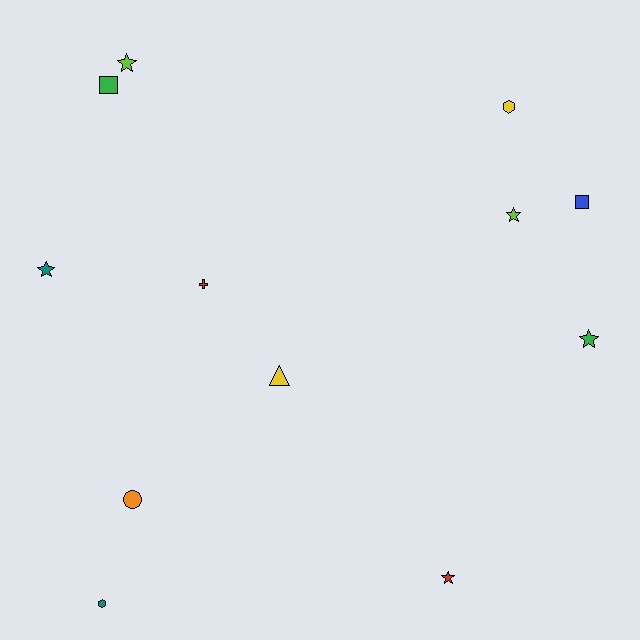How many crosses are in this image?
There is 1 cross.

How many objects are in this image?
There are 12 objects.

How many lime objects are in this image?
There are 2 lime objects.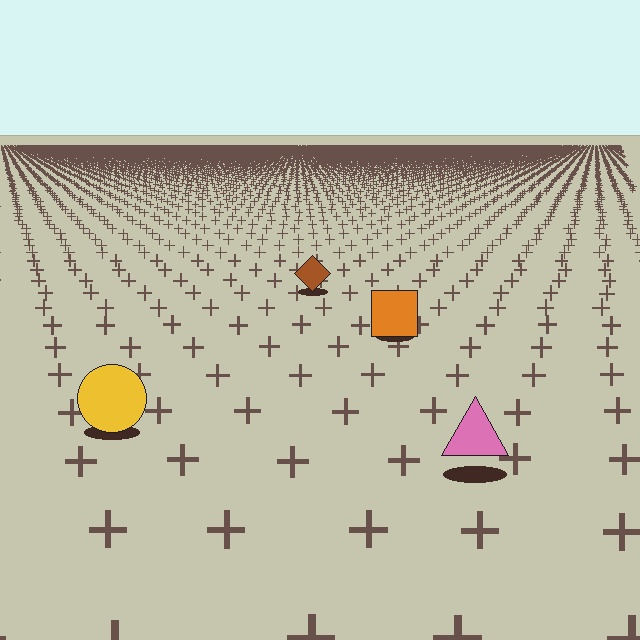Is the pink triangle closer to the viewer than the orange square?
Yes. The pink triangle is closer — you can tell from the texture gradient: the ground texture is coarser near it.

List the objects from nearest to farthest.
From nearest to farthest: the pink triangle, the yellow circle, the orange square, the brown diamond.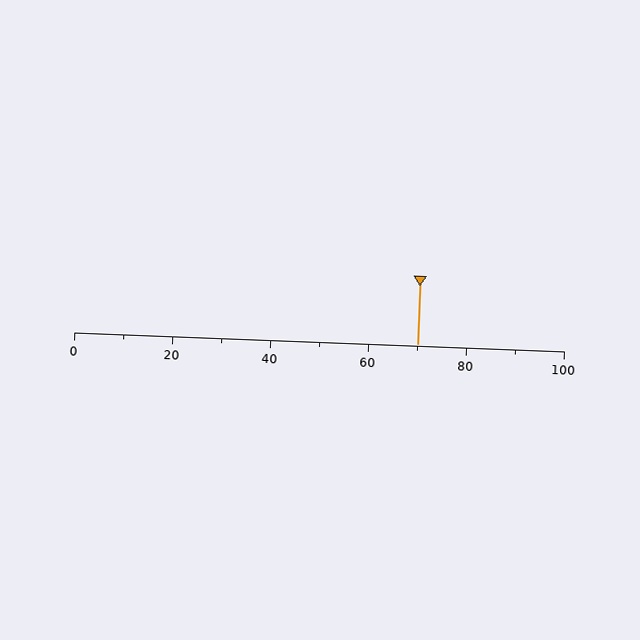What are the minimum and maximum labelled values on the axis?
The axis runs from 0 to 100.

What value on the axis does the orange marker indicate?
The marker indicates approximately 70.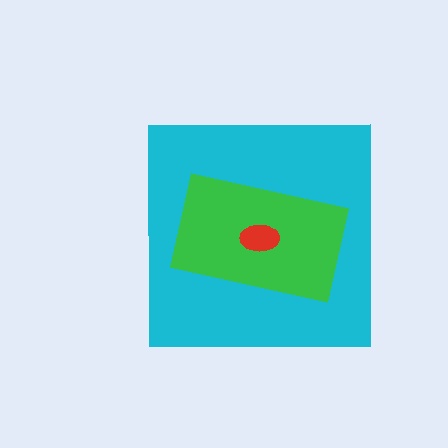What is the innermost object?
The red ellipse.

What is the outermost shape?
The cyan square.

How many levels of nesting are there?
3.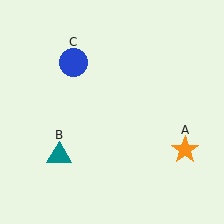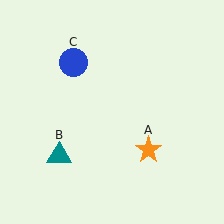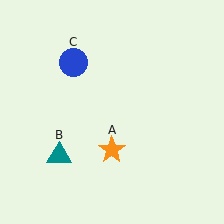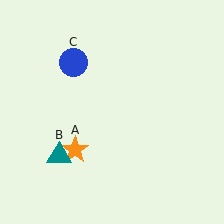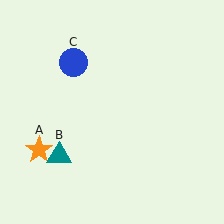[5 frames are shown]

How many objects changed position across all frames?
1 object changed position: orange star (object A).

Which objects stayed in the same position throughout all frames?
Teal triangle (object B) and blue circle (object C) remained stationary.